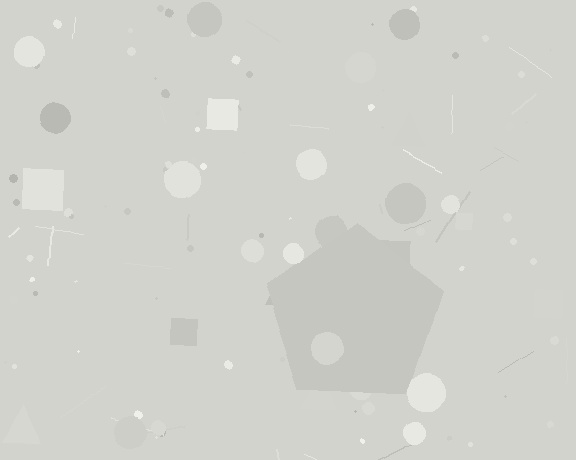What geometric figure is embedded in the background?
A pentagon is embedded in the background.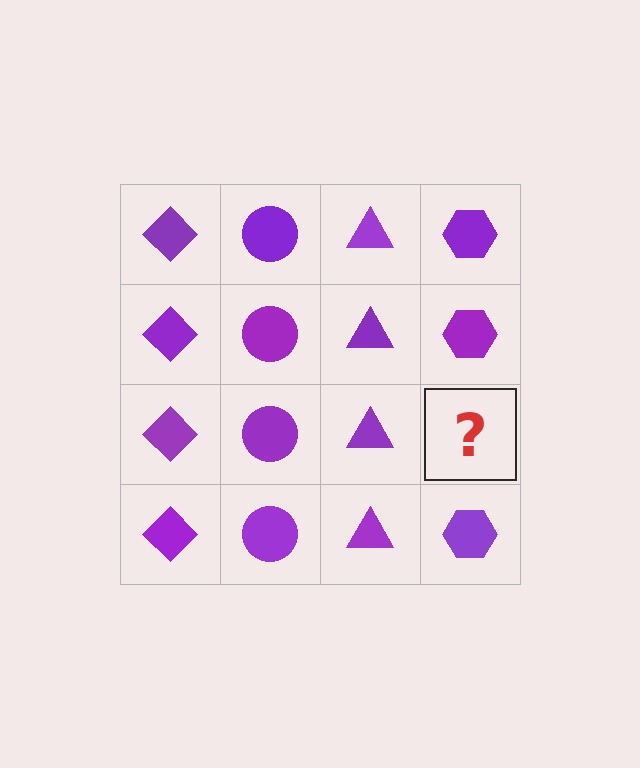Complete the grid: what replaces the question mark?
The question mark should be replaced with a purple hexagon.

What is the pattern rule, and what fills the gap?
The rule is that each column has a consistent shape. The gap should be filled with a purple hexagon.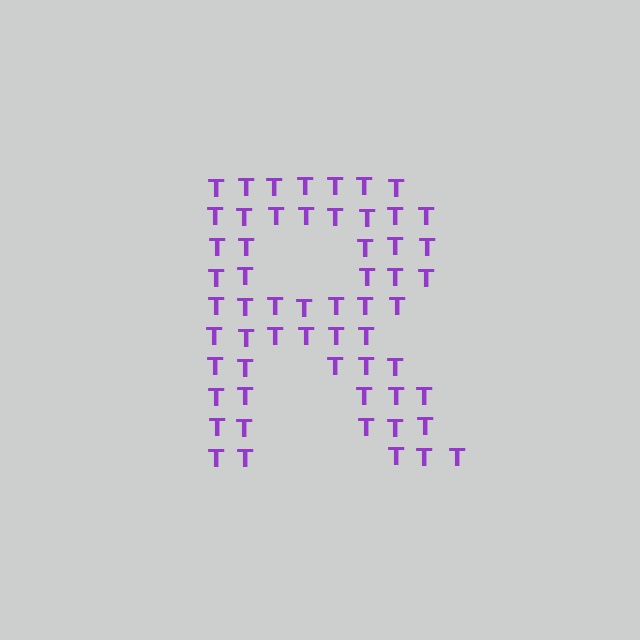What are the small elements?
The small elements are letter T's.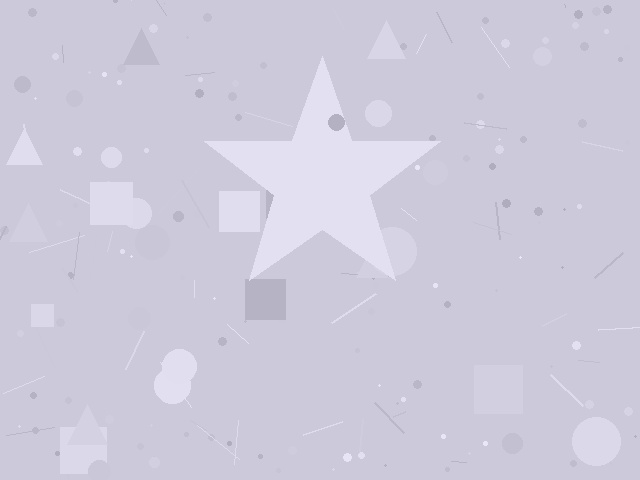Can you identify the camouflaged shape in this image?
The camouflaged shape is a star.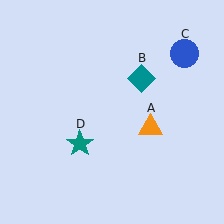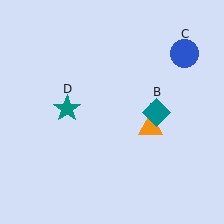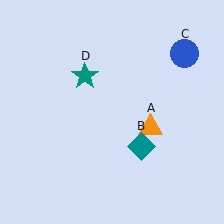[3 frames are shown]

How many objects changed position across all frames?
2 objects changed position: teal diamond (object B), teal star (object D).